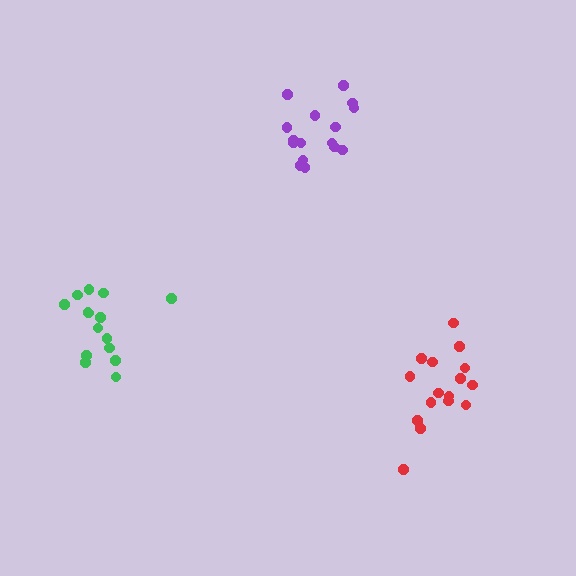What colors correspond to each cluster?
The clusters are colored: green, purple, red.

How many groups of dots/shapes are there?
There are 3 groups.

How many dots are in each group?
Group 1: 15 dots, Group 2: 16 dots, Group 3: 16 dots (47 total).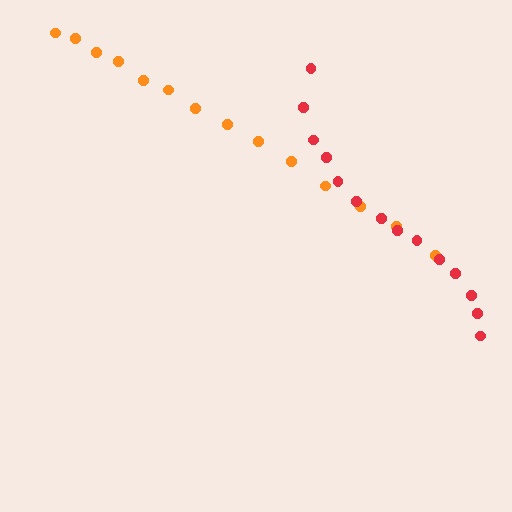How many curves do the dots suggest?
There are 2 distinct paths.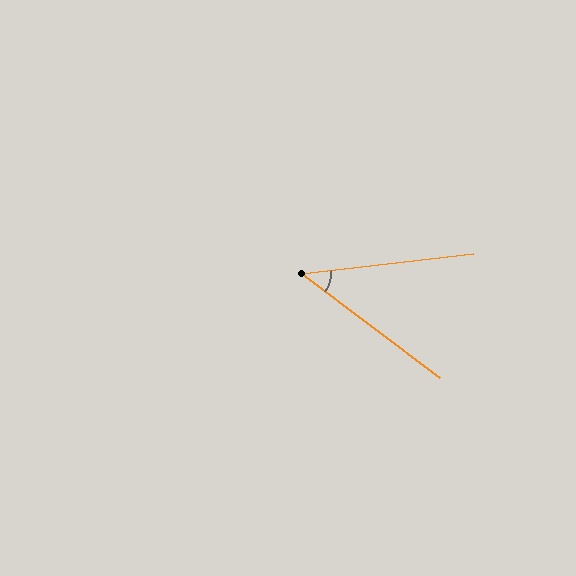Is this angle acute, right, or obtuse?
It is acute.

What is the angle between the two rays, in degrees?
Approximately 44 degrees.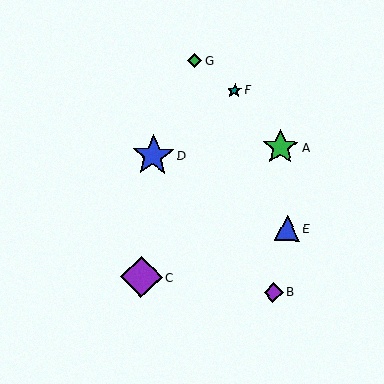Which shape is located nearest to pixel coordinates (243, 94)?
The teal star (labeled F) at (235, 90) is nearest to that location.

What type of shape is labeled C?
Shape C is a purple diamond.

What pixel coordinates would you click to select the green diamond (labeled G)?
Click at (195, 61) to select the green diamond G.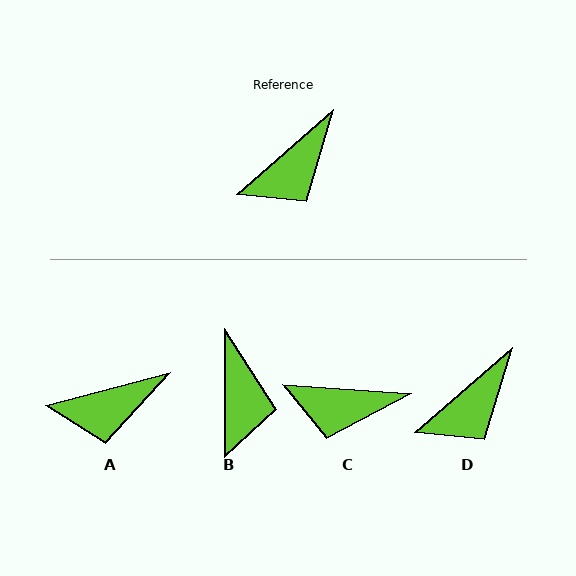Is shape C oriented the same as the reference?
No, it is off by about 45 degrees.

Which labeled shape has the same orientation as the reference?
D.